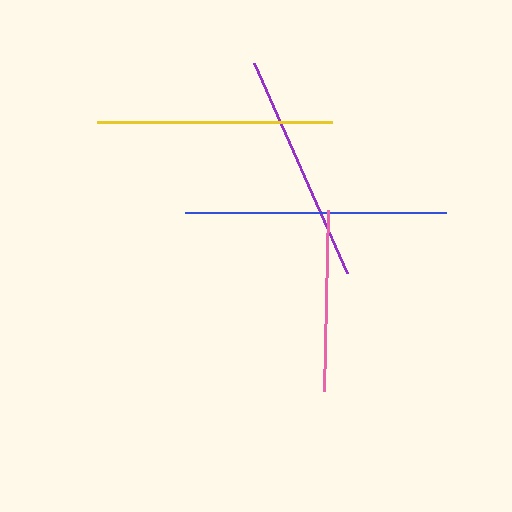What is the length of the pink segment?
The pink segment is approximately 181 pixels long.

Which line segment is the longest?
The blue line is the longest at approximately 261 pixels.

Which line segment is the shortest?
The pink line is the shortest at approximately 181 pixels.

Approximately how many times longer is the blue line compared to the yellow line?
The blue line is approximately 1.1 times the length of the yellow line.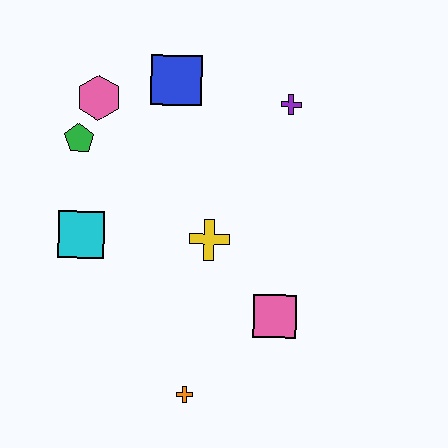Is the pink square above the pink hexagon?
No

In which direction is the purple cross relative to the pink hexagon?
The purple cross is to the right of the pink hexagon.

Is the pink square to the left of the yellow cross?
No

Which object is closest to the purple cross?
The blue square is closest to the purple cross.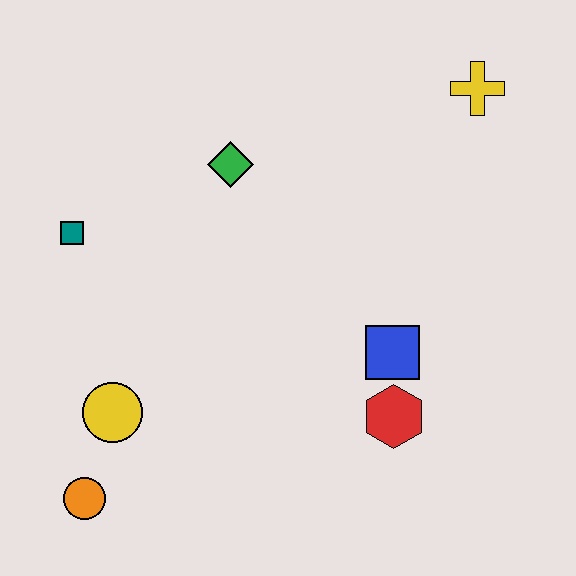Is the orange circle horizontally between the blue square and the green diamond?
No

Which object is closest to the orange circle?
The yellow circle is closest to the orange circle.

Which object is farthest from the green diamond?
The orange circle is farthest from the green diamond.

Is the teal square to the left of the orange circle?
Yes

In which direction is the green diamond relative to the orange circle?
The green diamond is above the orange circle.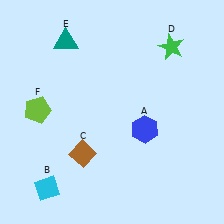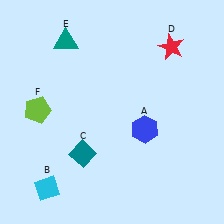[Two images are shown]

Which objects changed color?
C changed from brown to teal. D changed from green to red.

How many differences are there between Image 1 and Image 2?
There are 2 differences between the two images.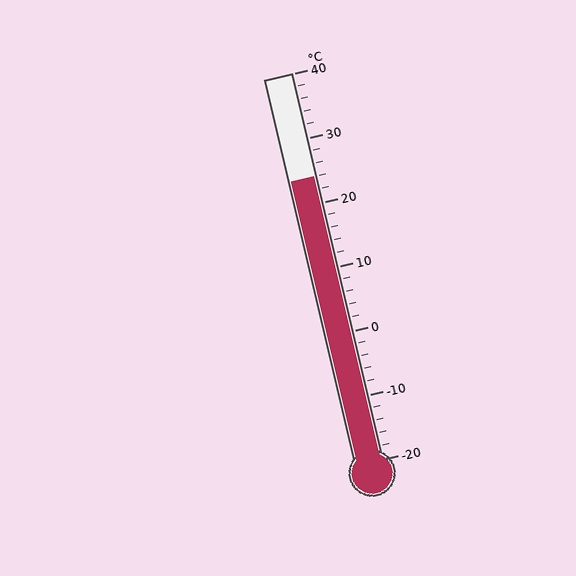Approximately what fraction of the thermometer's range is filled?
The thermometer is filled to approximately 75% of its range.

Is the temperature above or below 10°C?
The temperature is above 10°C.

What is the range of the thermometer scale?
The thermometer scale ranges from -20°C to 40°C.